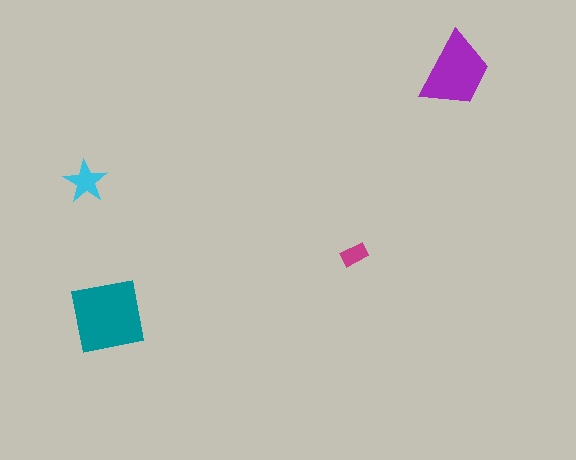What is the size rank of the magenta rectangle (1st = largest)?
4th.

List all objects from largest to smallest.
The teal square, the purple trapezoid, the cyan star, the magenta rectangle.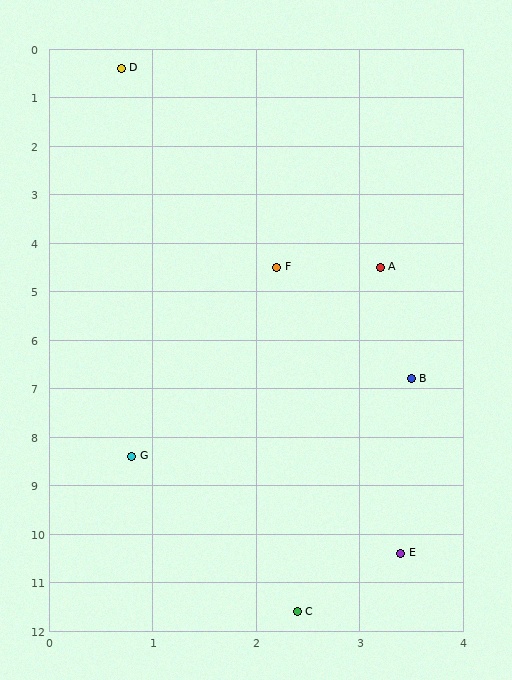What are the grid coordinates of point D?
Point D is at approximately (0.7, 0.4).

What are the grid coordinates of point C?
Point C is at approximately (2.4, 11.6).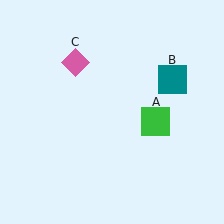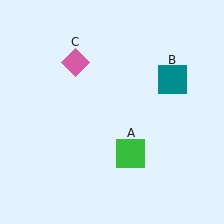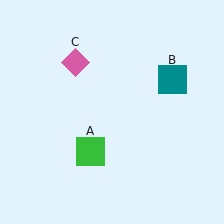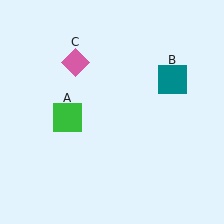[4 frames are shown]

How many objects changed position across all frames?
1 object changed position: green square (object A).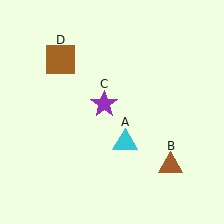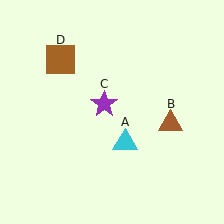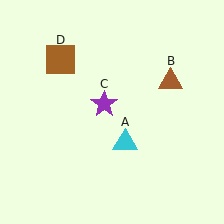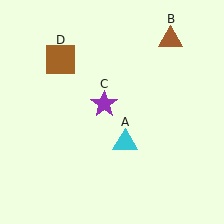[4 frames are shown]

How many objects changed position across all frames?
1 object changed position: brown triangle (object B).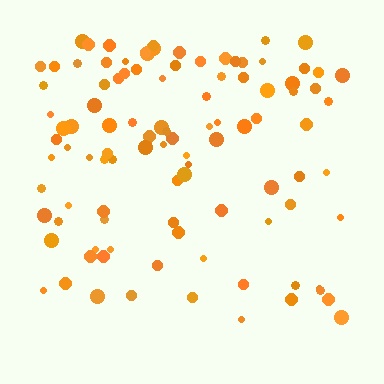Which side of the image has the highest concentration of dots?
The top.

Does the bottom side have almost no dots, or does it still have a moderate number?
Still a moderate number, just noticeably fewer than the top.